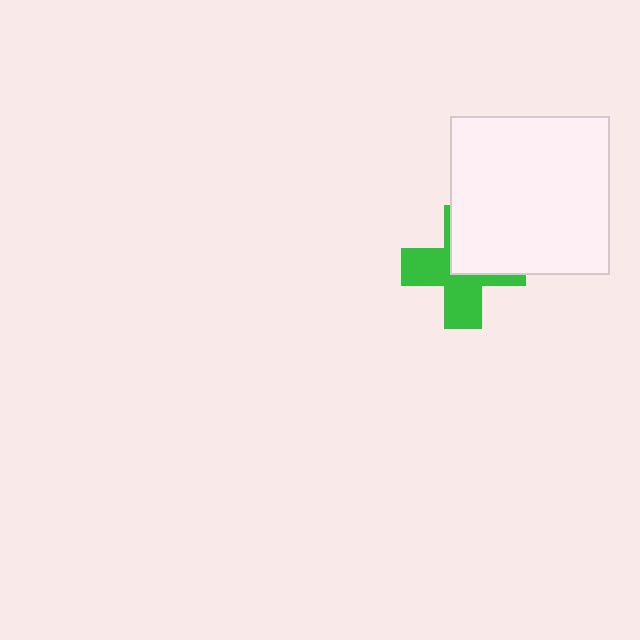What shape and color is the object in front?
The object in front is a white square.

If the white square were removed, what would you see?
You would see the complete green cross.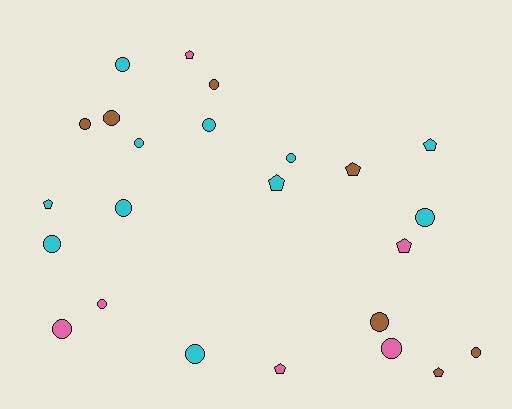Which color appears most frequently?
Cyan, with 11 objects.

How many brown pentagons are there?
There are 2 brown pentagons.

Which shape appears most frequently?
Circle, with 16 objects.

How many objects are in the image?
There are 24 objects.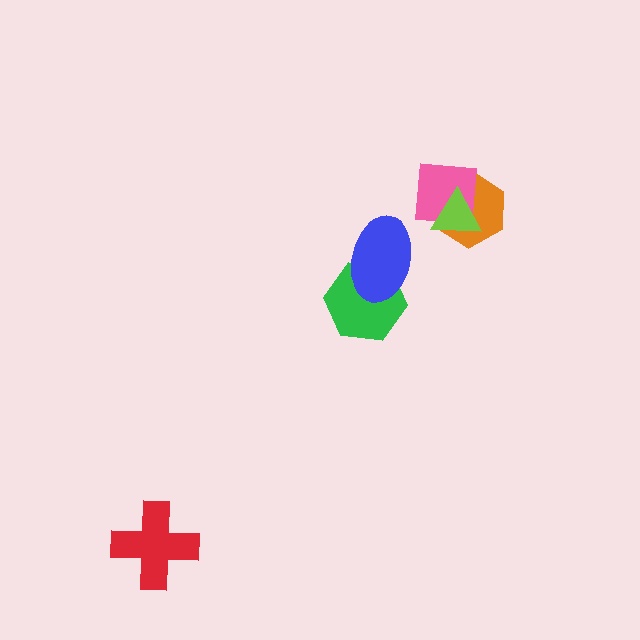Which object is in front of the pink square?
The lime triangle is in front of the pink square.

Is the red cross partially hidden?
No, no other shape covers it.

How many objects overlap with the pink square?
2 objects overlap with the pink square.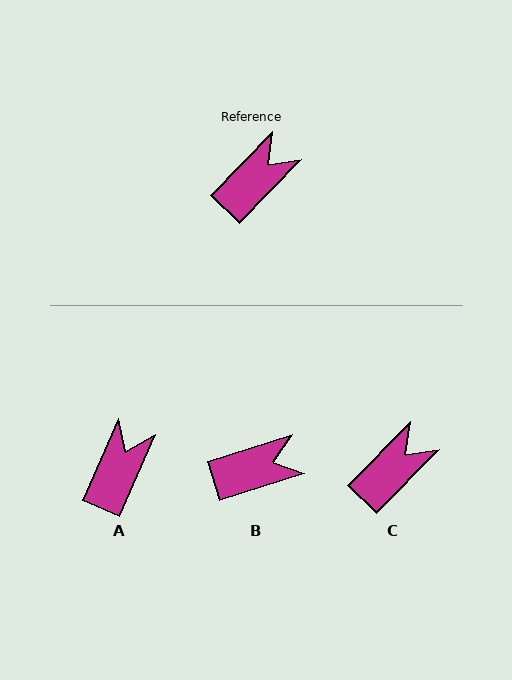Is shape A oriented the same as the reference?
No, it is off by about 20 degrees.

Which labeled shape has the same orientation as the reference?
C.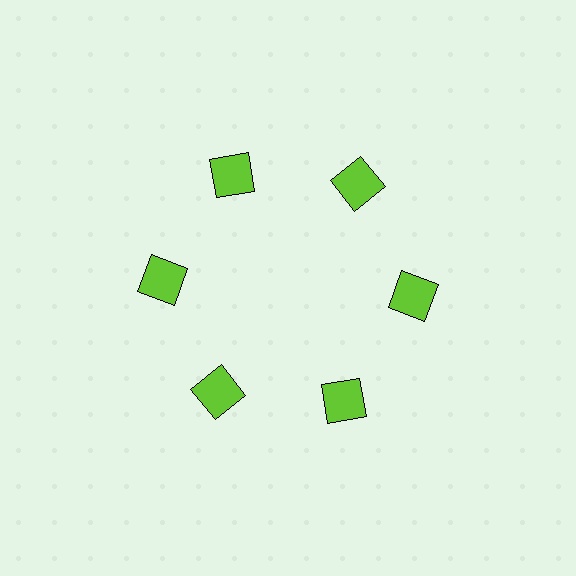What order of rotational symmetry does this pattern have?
This pattern has 6-fold rotational symmetry.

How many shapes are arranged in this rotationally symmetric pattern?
There are 6 shapes, arranged in 6 groups of 1.